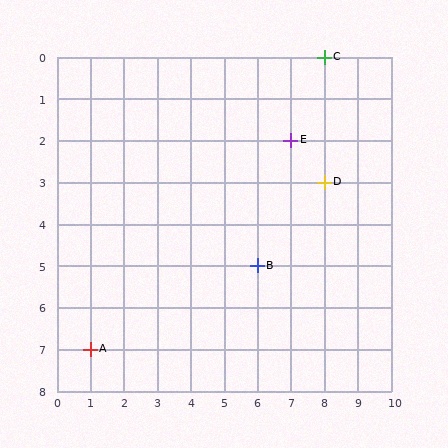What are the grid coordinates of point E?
Point E is at grid coordinates (7, 2).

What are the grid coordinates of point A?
Point A is at grid coordinates (1, 7).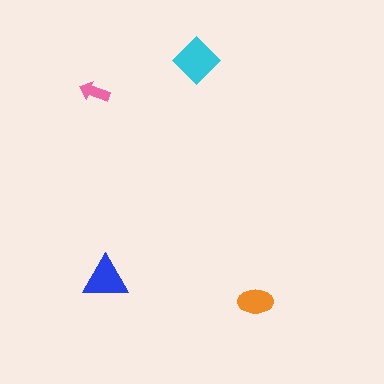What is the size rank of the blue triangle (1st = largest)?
2nd.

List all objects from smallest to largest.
The pink arrow, the orange ellipse, the blue triangle, the cyan diamond.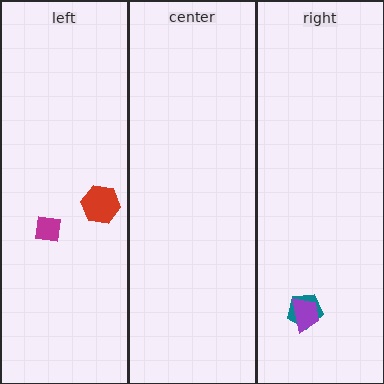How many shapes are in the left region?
2.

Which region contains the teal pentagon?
The right region.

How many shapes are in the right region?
2.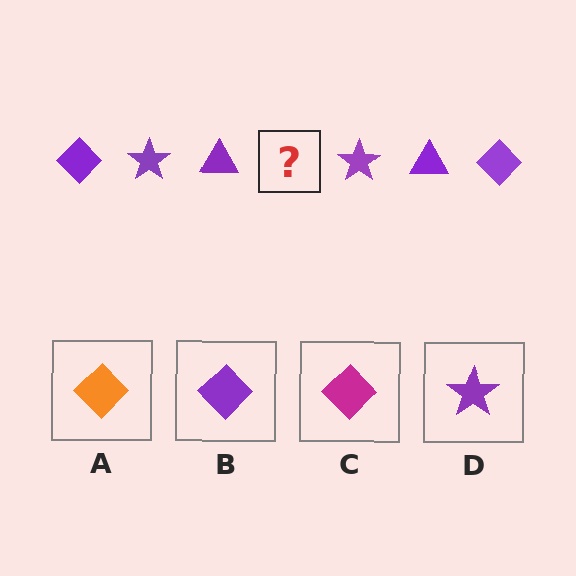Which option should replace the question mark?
Option B.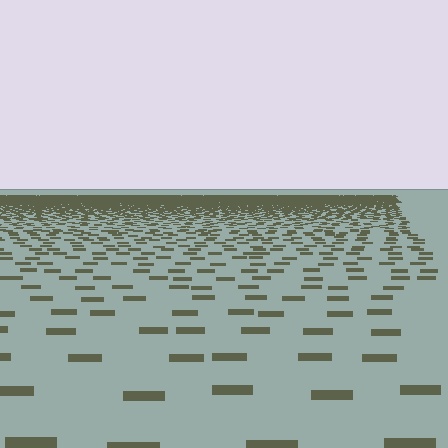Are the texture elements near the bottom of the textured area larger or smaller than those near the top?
Larger. Near the bottom, elements are closer to the viewer and appear at a bigger on-screen size.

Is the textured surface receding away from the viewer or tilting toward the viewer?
The surface is receding away from the viewer. Texture elements get smaller and denser toward the top.